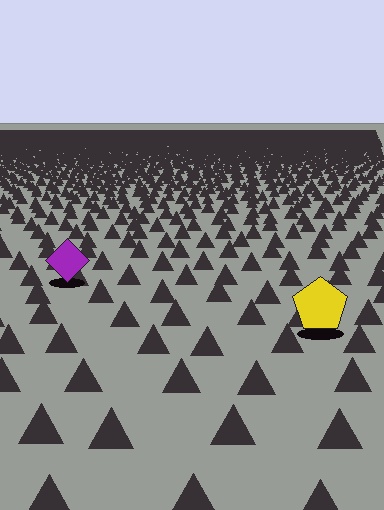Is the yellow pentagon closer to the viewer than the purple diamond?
Yes. The yellow pentagon is closer — you can tell from the texture gradient: the ground texture is coarser near it.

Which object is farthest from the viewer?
The purple diamond is farthest from the viewer. It appears smaller and the ground texture around it is denser.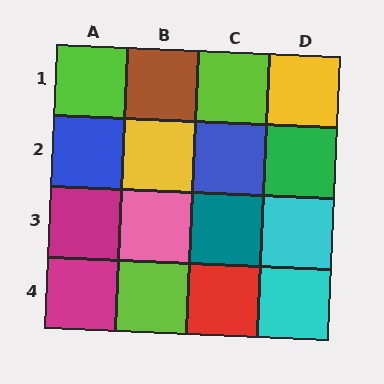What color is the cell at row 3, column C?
Teal.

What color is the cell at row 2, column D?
Green.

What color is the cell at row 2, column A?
Blue.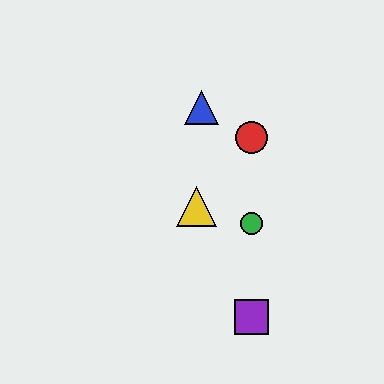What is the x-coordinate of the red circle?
The red circle is at x≈252.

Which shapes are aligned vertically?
The red circle, the green circle, the purple square are aligned vertically.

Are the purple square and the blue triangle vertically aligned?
No, the purple square is at x≈252 and the blue triangle is at x≈202.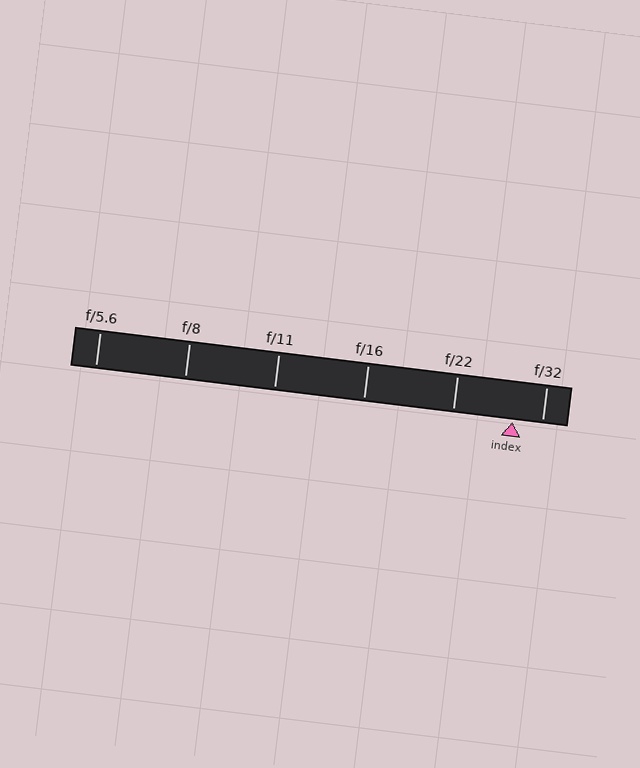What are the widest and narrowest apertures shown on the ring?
The widest aperture shown is f/5.6 and the narrowest is f/32.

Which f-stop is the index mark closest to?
The index mark is closest to f/32.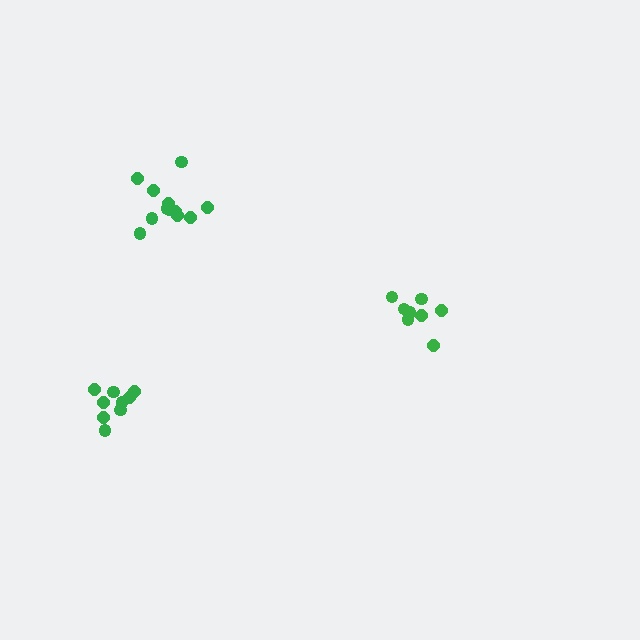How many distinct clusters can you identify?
There are 3 distinct clusters.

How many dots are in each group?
Group 1: 8 dots, Group 2: 9 dots, Group 3: 12 dots (29 total).